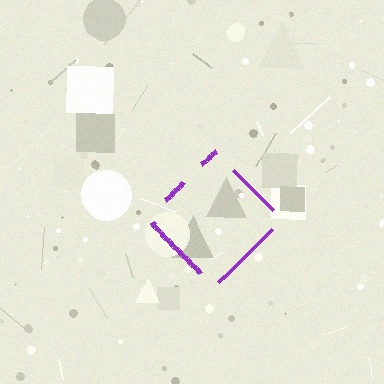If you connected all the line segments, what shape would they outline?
They would outline a diamond.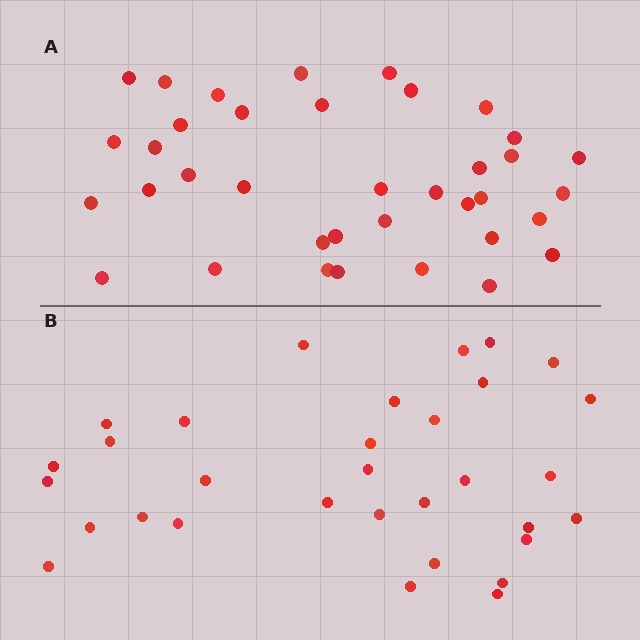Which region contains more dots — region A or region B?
Region A (the top region) has more dots.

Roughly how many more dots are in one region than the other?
Region A has about 5 more dots than region B.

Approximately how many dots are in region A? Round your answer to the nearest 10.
About 40 dots. (The exact count is 37, which rounds to 40.)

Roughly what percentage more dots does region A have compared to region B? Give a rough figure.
About 15% more.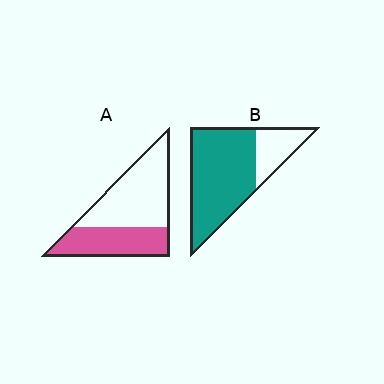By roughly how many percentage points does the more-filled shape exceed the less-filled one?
By roughly 35 percentage points (B over A).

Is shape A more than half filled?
No.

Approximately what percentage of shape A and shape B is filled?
A is approximately 40% and B is approximately 75%.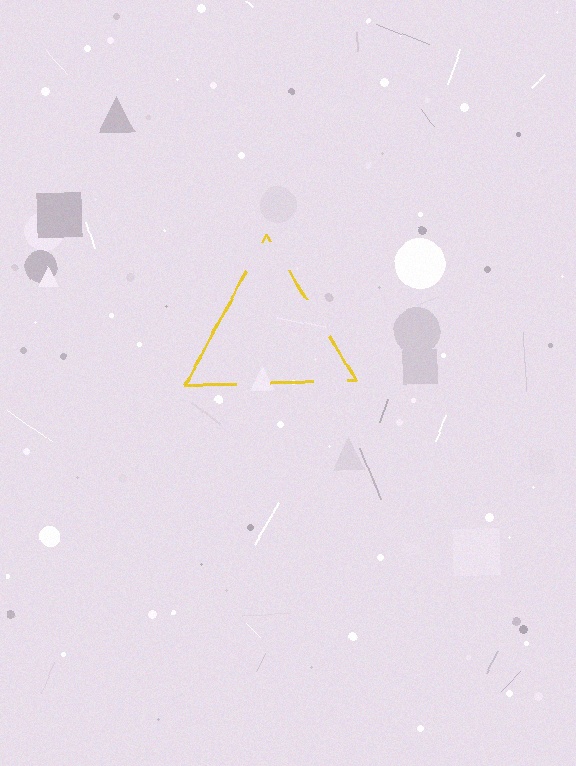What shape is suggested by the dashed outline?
The dashed outline suggests a triangle.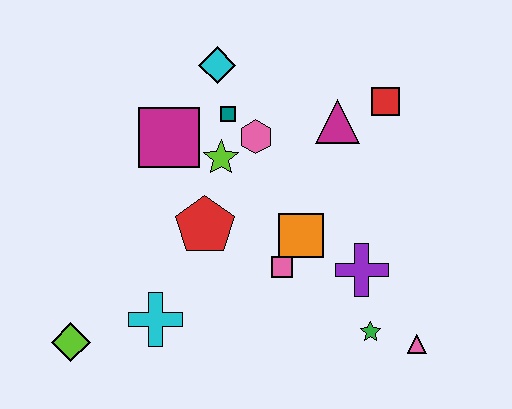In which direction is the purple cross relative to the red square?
The purple cross is below the red square.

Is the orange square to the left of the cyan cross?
No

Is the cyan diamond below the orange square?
No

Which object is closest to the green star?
The pink triangle is closest to the green star.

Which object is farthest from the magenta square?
The pink triangle is farthest from the magenta square.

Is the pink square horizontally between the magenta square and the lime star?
No